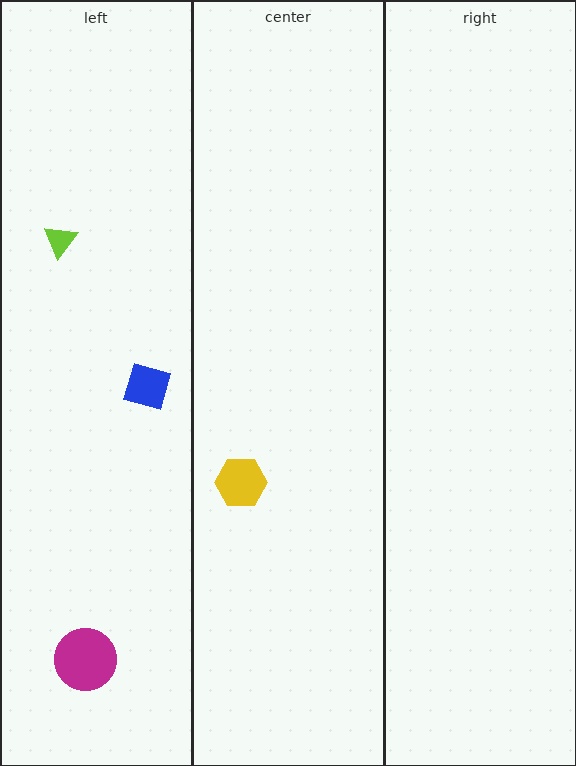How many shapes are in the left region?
3.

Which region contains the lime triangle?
The left region.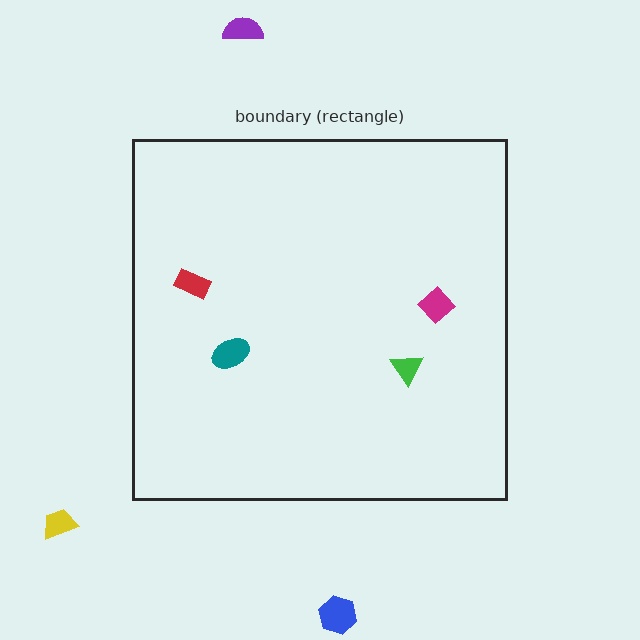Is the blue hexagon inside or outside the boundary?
Outside.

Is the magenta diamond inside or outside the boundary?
Inside.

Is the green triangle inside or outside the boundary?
Inside.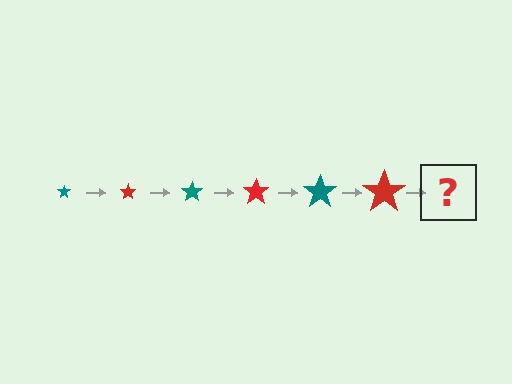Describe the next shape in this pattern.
It should be a teal star, larger than the previous one.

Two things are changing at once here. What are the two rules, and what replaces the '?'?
The two rules are that the star grows larger each step and the color cycles through teal and red. The '?' should be a teal star, larger than the previous one.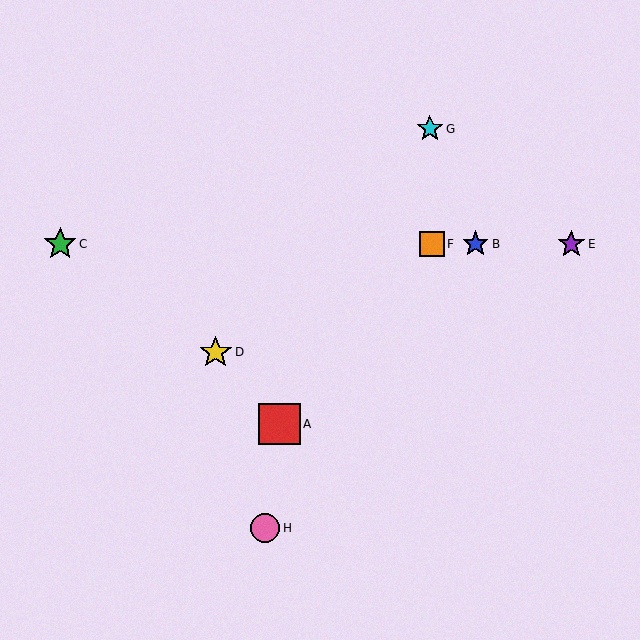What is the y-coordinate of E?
Object E is at y≈244.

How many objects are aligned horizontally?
4 objects (B, C, E, F) are aligned horizontally.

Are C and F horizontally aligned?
Yes, both are at y≈244.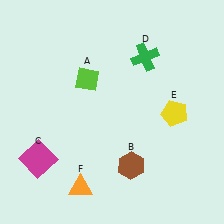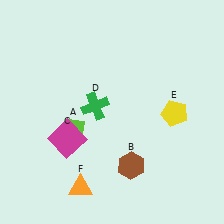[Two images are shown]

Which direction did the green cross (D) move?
The green cross (D) moved left.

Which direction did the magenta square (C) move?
The magenta square (C) moved right.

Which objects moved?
The objects that moved are: the lime diamond (A), the magenta square (C), the green cross (D).